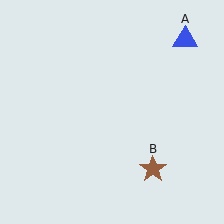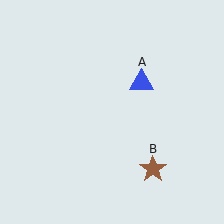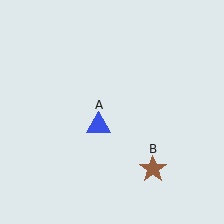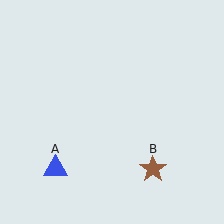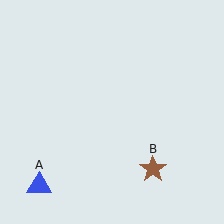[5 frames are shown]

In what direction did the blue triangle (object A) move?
The blue triangle (object A) moved down and to the left.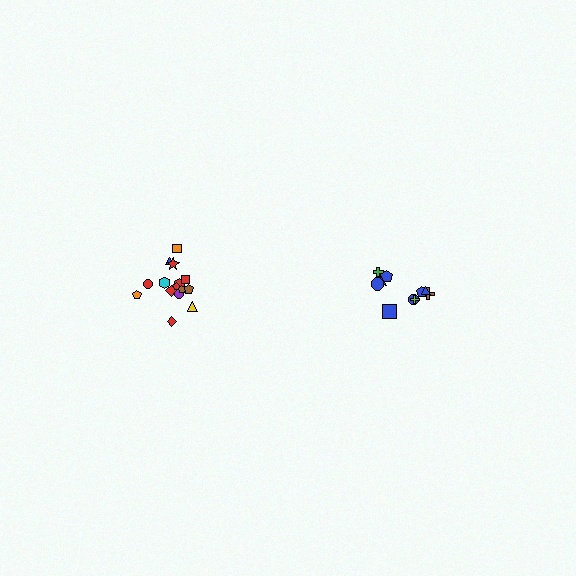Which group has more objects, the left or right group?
The left group.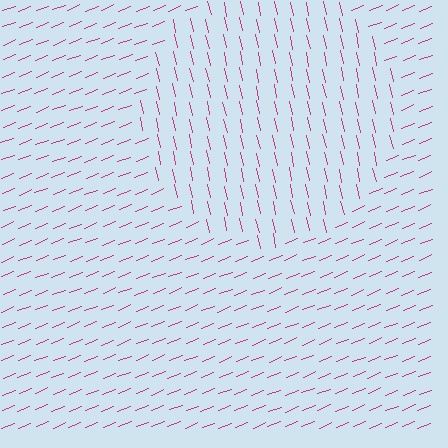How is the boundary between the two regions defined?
The boundary is defined purely by a change in line orientation (approximately 81 degrees difference). All lines are the same color and thickness.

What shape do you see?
I see a circle.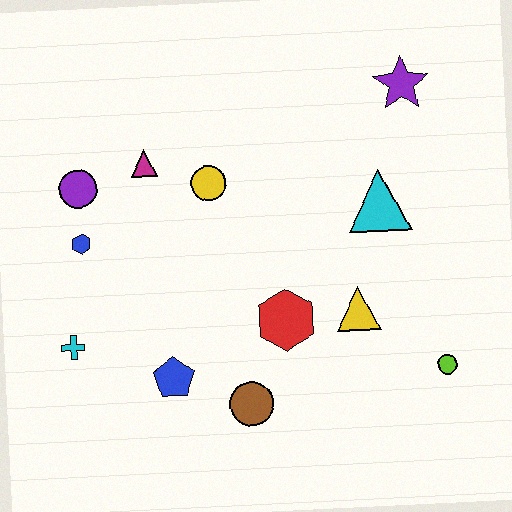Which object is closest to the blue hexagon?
The purple circle is closest to the blue hexagon.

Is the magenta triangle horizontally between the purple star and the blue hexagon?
Yes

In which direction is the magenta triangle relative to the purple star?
The magenta triangle is to the left of the purple star.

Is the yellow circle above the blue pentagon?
Yes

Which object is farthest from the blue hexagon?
The lime circle is farthest from the blue hexagon.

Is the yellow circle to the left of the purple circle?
No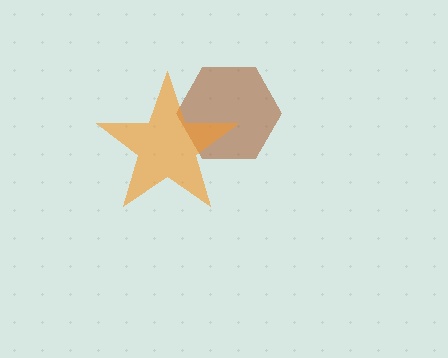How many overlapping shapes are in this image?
There are 2 overlapping shapes in the image.